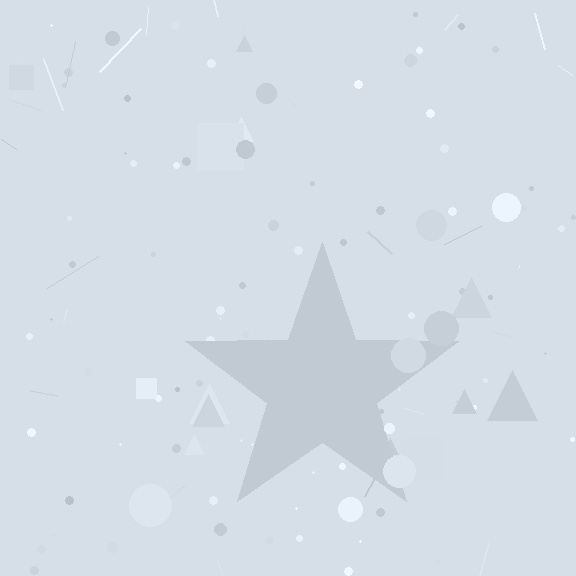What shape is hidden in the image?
A star is hidden in the image.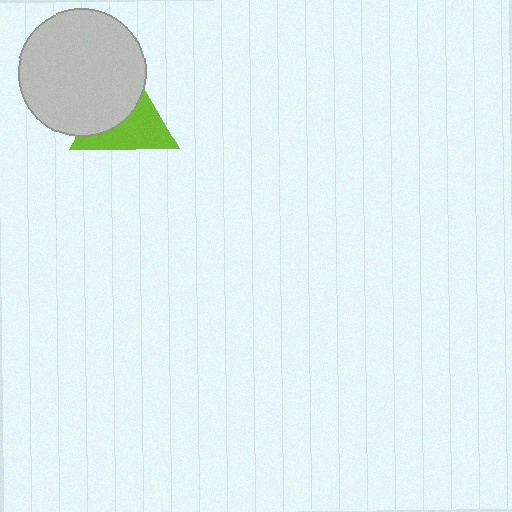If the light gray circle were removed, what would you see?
You would see the complete lime triangle.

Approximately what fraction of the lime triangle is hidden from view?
Roughly 49% of the lime triangle is hidden behind the light gray circle.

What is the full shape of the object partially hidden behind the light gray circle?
The partially hidden object is a lime triangle.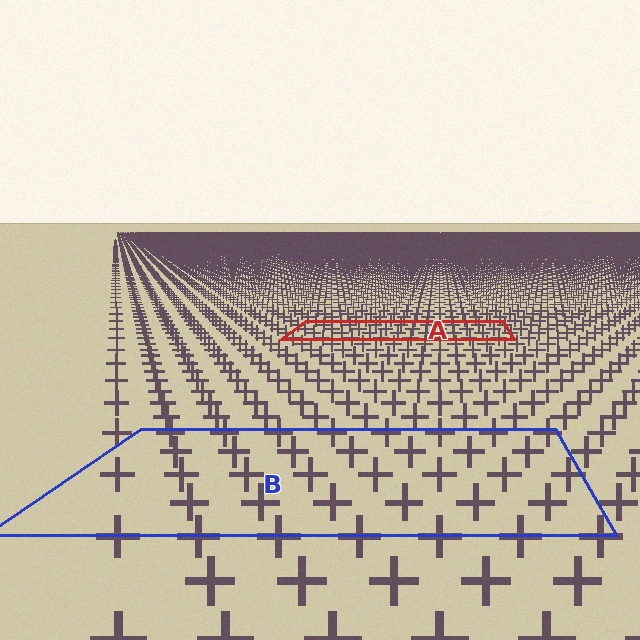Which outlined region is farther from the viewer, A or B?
Region A is farther from the viewer — the texture elements inside it appear smaller and more densely packed.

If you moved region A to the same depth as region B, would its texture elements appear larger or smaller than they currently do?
They would appear larger. At a closer depth, the same texture elements are projected at a bigger on-screen size.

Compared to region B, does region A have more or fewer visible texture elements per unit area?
Region A has more texture elements per unit area — they are packed more densely because it is farther away.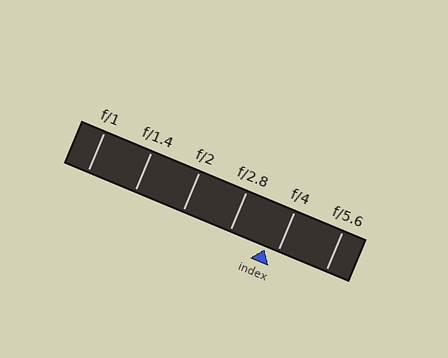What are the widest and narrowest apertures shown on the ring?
The widest aperture shown is f/1 and the narrowest is f/5.6.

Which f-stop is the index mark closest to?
The index mark is closest to f/4.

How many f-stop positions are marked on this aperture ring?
There are 6 f-stop positions marked.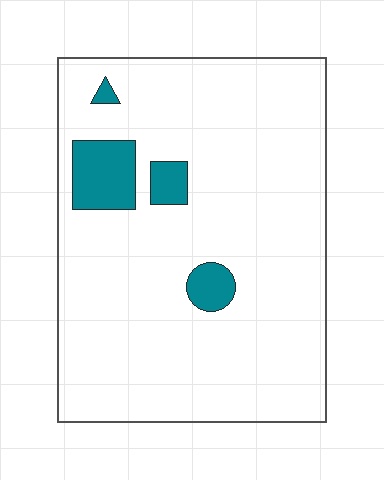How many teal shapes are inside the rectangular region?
4.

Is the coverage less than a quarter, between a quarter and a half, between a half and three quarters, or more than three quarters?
Less than a quarter.